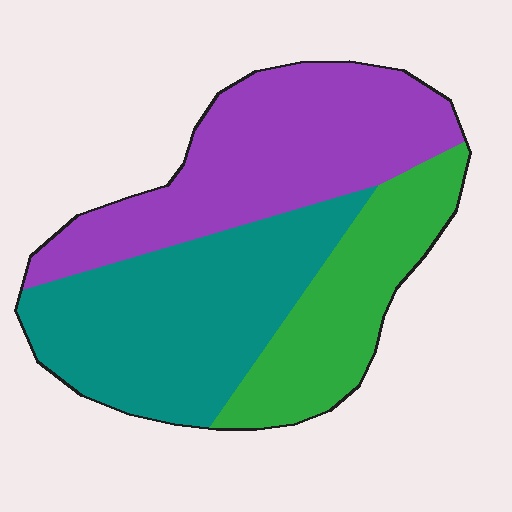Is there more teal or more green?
Teal.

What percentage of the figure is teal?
Teal covers about 40% of the figure.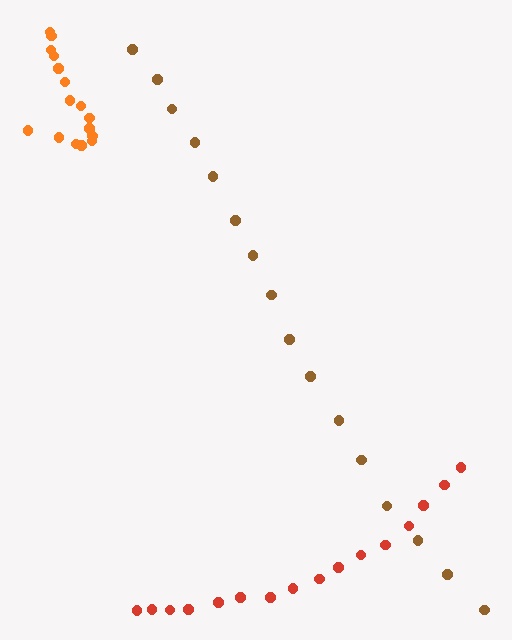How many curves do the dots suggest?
There are 3 distinct paths.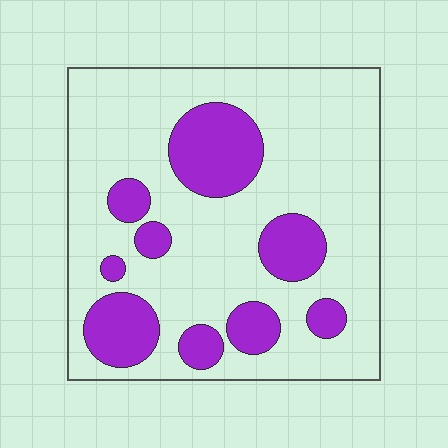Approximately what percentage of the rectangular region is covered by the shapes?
Approximately 25%.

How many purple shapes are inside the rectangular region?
9.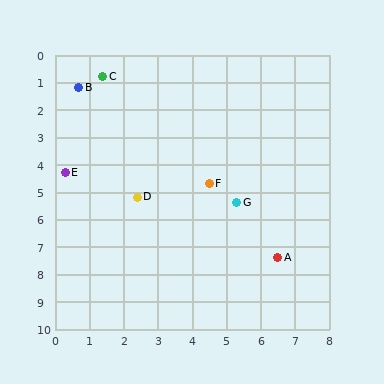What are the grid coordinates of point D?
Point D is at approximately (2.4, 5.2).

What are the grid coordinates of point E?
Point E is at approximately (0.3, 4.3).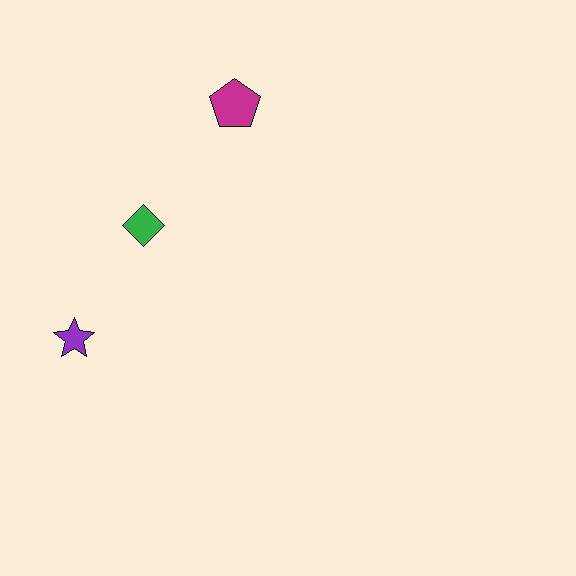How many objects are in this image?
There are 3 objects.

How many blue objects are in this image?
There are no blue objects.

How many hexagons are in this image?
There are no hexagons.